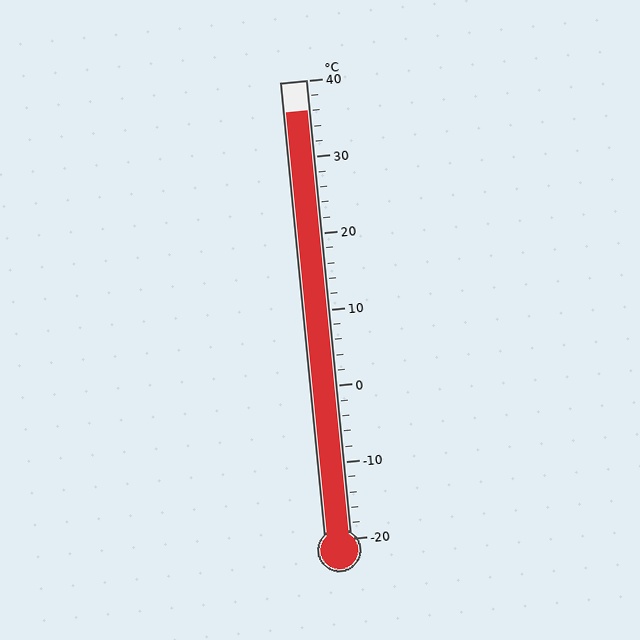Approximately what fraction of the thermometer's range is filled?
The thermometer is filled to approximately 95% of its range.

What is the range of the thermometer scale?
The thermometer scale ranges from -20°C to 40°C.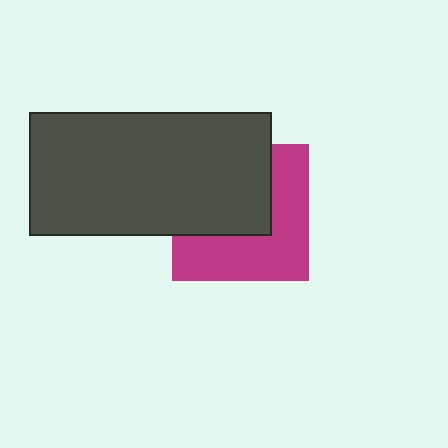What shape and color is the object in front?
The object in front is a dark gray rectangle.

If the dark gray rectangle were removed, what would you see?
You would see the complete magenta square.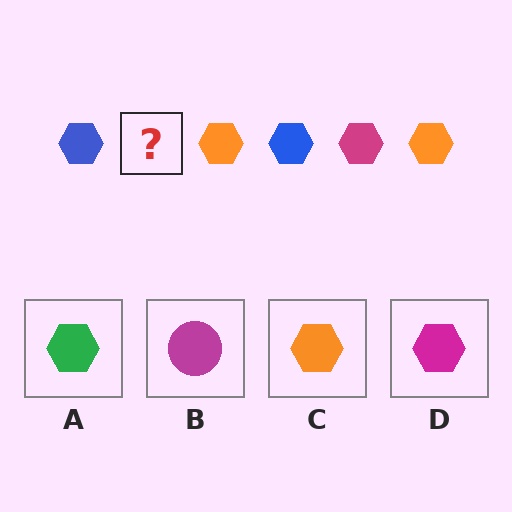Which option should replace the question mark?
Option D.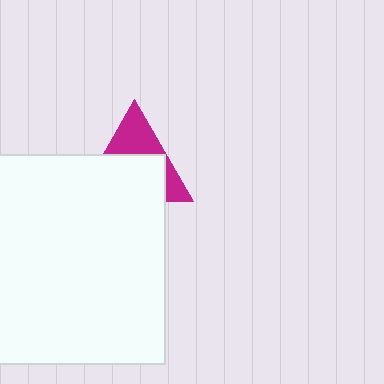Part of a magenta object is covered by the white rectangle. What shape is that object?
It is a triangle.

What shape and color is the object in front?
The object in front is a white rectangle.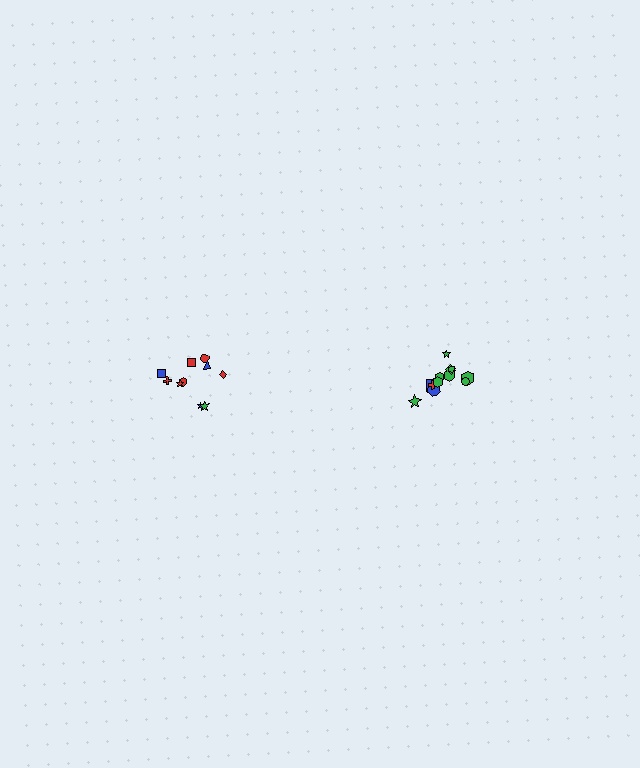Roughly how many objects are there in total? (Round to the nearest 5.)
Roughly 20 objects in total.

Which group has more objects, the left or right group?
The right group.